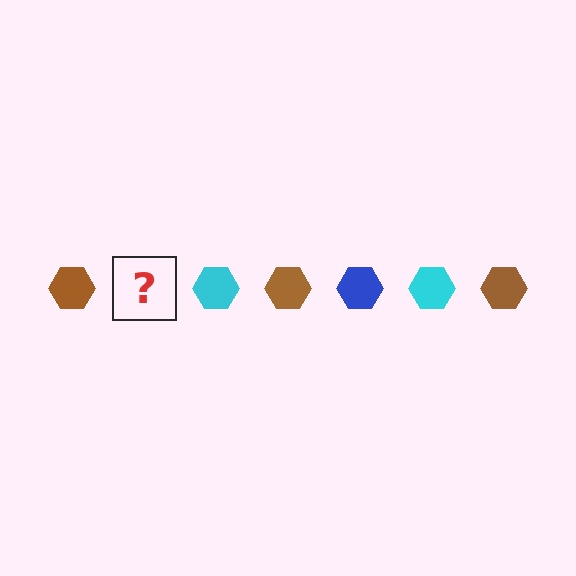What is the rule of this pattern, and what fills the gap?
The rule is that the pattern cycles through brown, blue, cyan hexagons. The gap should be filled with a blue hexagon.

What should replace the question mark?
The question mark should be replaced with a blue hexagon.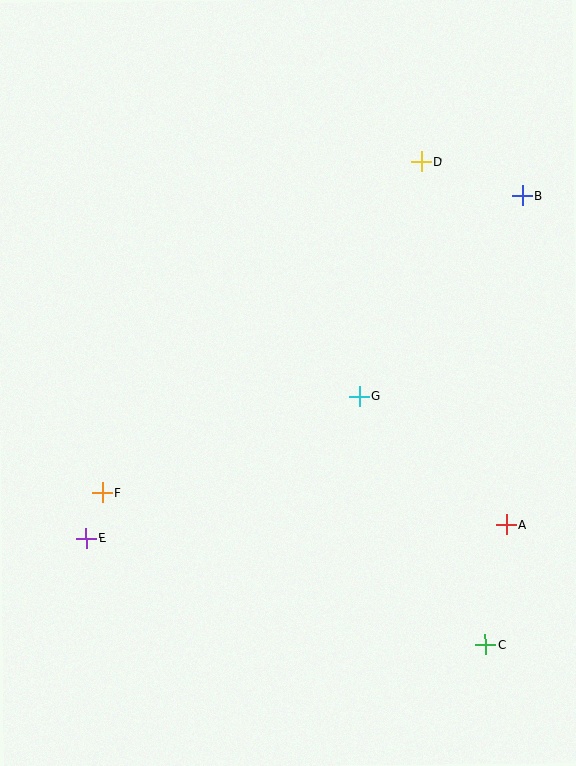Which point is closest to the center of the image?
Point G at (360, 397) is closest to the center.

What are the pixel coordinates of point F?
Point F is at (103, 492).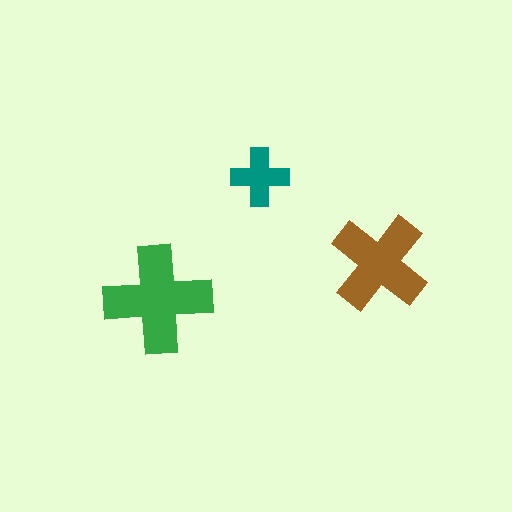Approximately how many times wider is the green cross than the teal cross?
About 2 times wider.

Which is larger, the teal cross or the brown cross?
The brown one.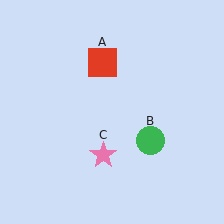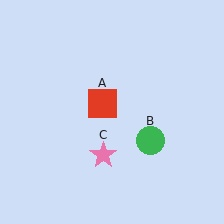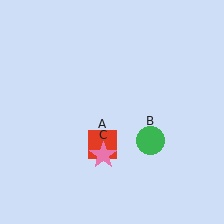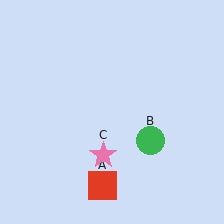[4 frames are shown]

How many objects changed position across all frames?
1 object changed position: red square (object A).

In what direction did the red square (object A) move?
The red square (object A) moved down.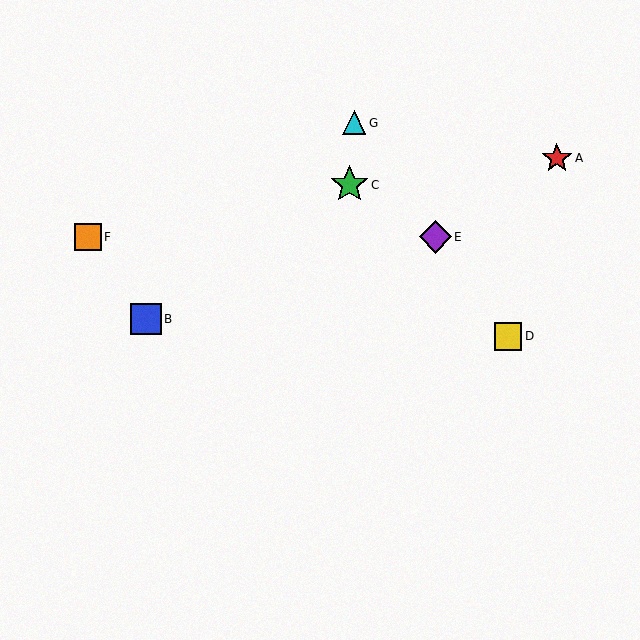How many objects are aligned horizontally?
2 objects (E, F) are aligned horizontally.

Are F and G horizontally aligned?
No, F is at y≈237 and G is at y≈123.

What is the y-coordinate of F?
Object F is at y≈237.